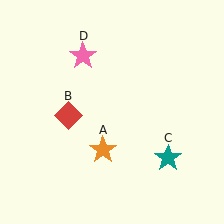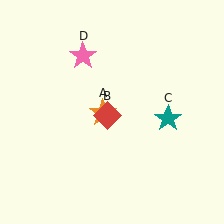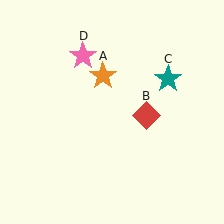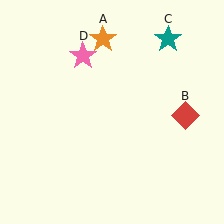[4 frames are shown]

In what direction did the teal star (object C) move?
The teal star (object C) moved up.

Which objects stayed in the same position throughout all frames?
Pink star (object D) remained stationary.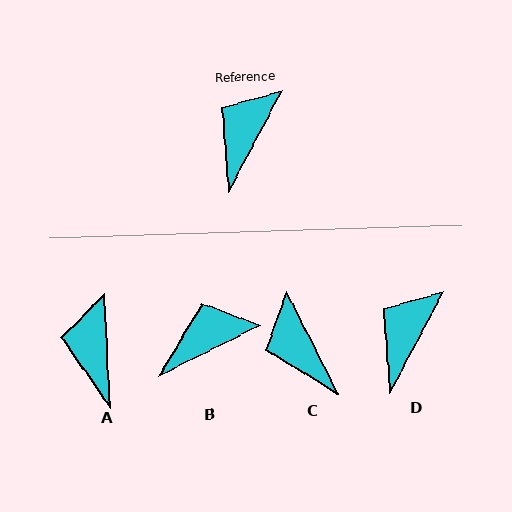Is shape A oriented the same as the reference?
No, it is off by about 31 degrees.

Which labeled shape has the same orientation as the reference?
D.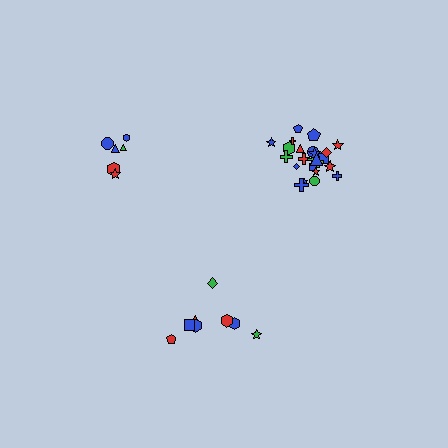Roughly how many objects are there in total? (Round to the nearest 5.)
Roughly 40 objects in total.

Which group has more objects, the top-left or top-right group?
The top-right group.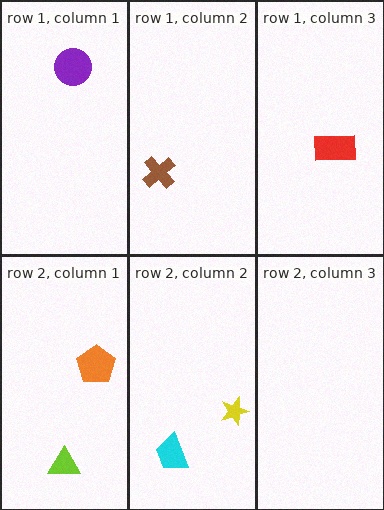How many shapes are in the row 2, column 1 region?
2.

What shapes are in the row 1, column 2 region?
The brown cross.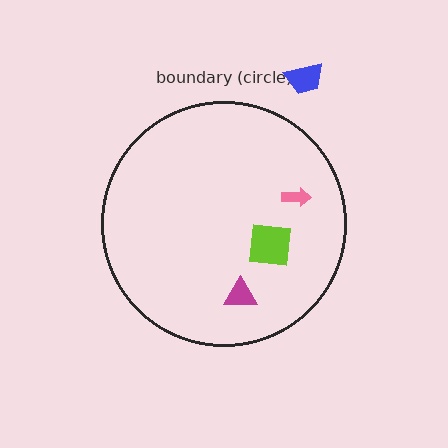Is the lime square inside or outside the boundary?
Inside.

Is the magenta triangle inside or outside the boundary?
Inside.